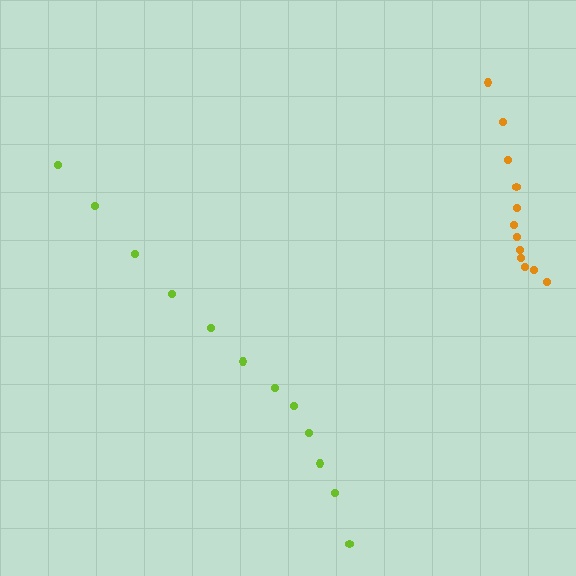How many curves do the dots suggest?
There are 2 distinct paths.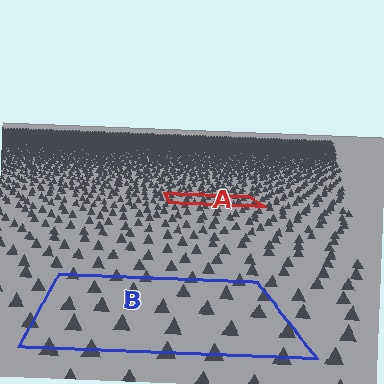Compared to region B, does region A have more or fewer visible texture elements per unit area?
Region A has more texture elements per unit area — they are packed more densely because it is farther away.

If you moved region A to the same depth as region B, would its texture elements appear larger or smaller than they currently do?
They would appear larger. At a closer depth, the same texture elements are projected at a bigger on-screen size.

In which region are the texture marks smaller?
The texture marks are smaller in region A, because it is farther away.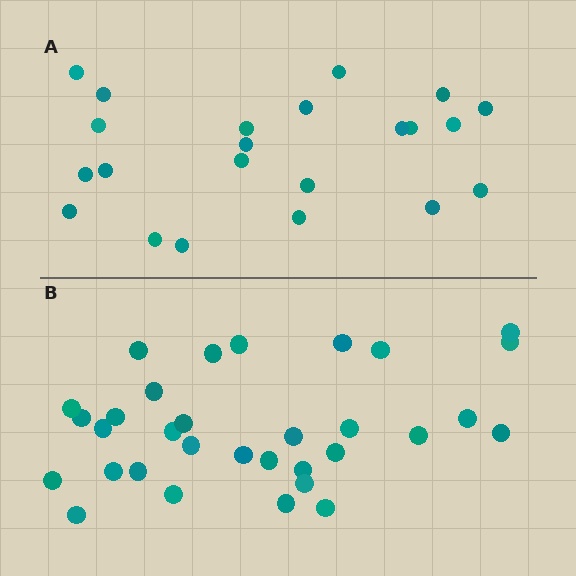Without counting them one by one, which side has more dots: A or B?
Region B (the bottom region) has more dots.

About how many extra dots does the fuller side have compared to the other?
Region B has roughly 10 or so more dots than region A.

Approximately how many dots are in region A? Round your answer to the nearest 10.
About 20 dots. (The exact count is 22, which rounds to 20.)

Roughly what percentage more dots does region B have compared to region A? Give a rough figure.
About 45% more.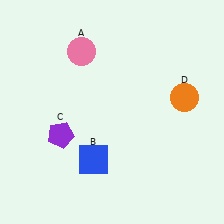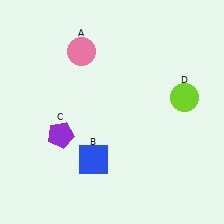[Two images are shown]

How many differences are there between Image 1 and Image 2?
There is 1 difference between the two images.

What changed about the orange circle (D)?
In Image 1, D is orange. In Image 2, it changed to lime.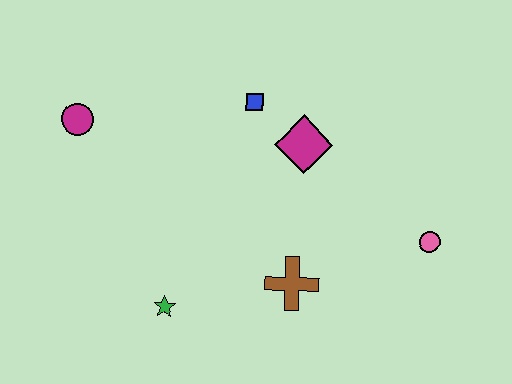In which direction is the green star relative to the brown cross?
The green star is to the left of the brown cross.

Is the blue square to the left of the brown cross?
Yes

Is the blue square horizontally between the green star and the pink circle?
Yes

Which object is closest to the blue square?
The magenta diamond is closest to the blue square.